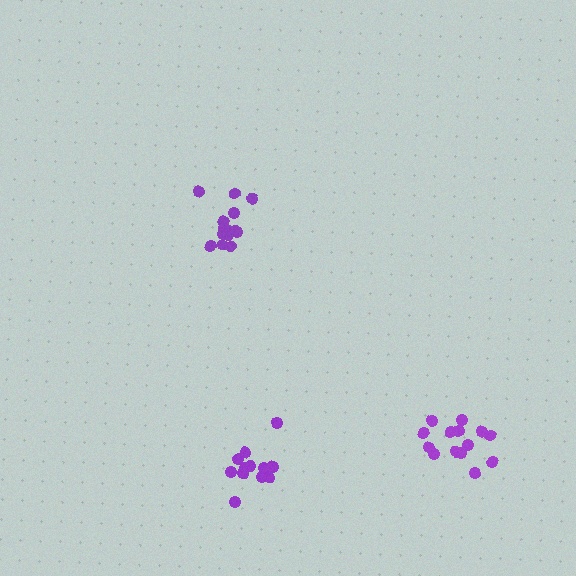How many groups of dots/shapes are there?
There are 3 groups.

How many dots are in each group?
Group 1: 14 dots, Group 2: 12 dots, Group 3: 14 dots (40 total).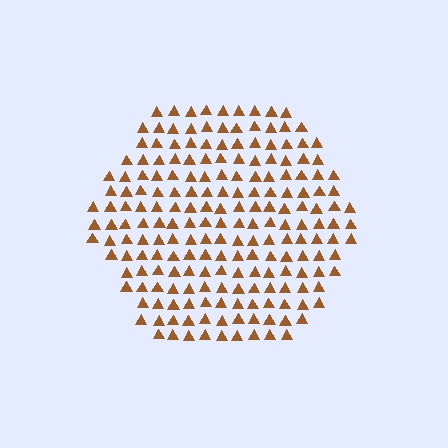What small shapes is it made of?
It is made of small triangles.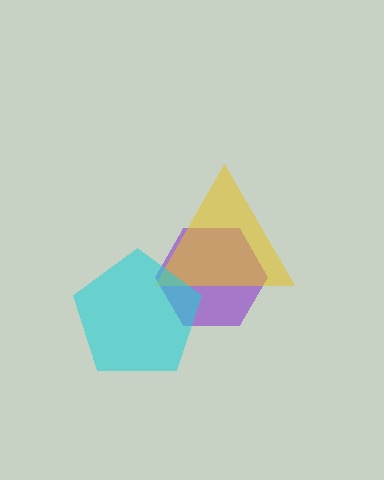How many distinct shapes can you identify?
There are 3 distinct shapes: a purple hexagon, a yellow triangle, a cyan pentagon.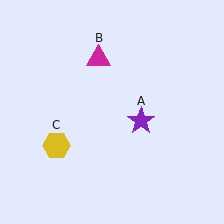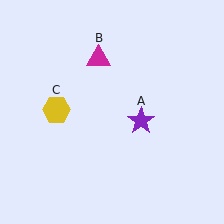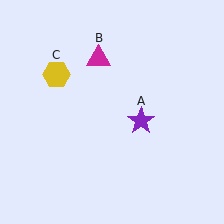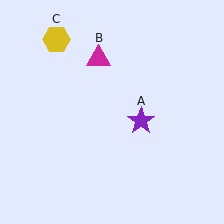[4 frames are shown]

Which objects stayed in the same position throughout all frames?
Purple star (object A) and magenta triangle (object B) remained stationary.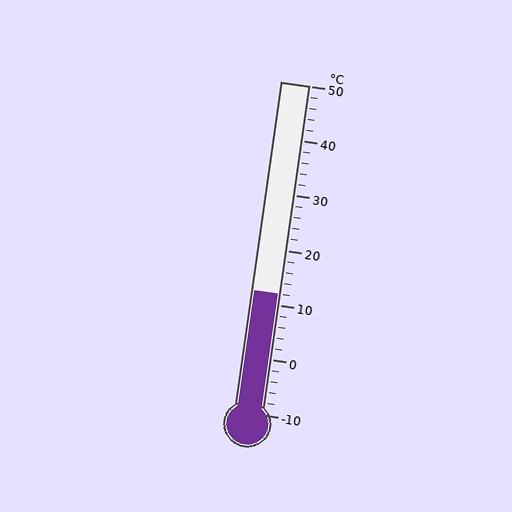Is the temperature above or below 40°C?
The temperature is below 40°C.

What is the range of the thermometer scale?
The thermometer scale ranges from -10°C to 50°C.